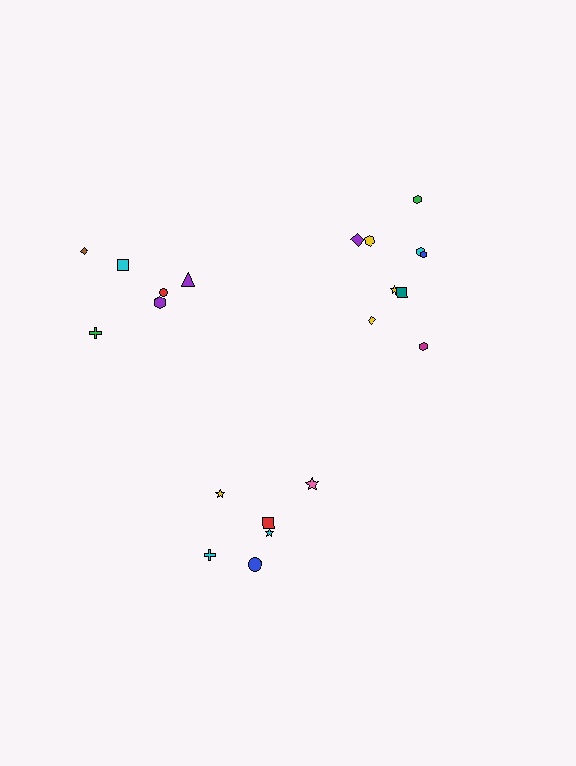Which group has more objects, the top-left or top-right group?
The top-right group.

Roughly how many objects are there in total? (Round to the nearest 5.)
Roughly 20 objects in total.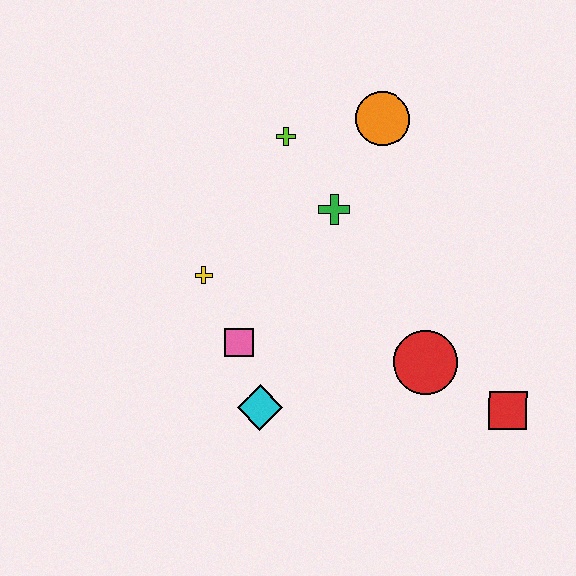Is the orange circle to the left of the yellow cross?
No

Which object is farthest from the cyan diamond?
The orange circle is farthest from the cyan diamond.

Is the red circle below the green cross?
Yes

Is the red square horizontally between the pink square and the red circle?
No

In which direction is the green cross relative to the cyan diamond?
The green cross is above the cyan diamond.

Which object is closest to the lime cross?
The green cross is closest to the lime cross.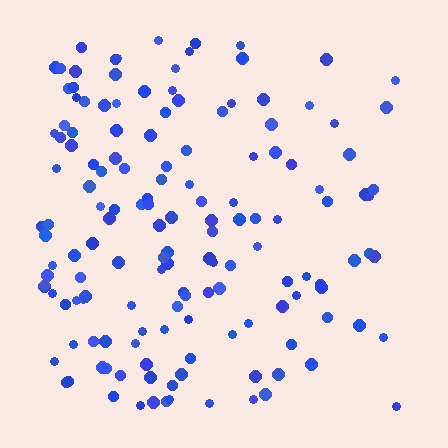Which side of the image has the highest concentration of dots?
The left.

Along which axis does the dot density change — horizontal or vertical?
Horizontal.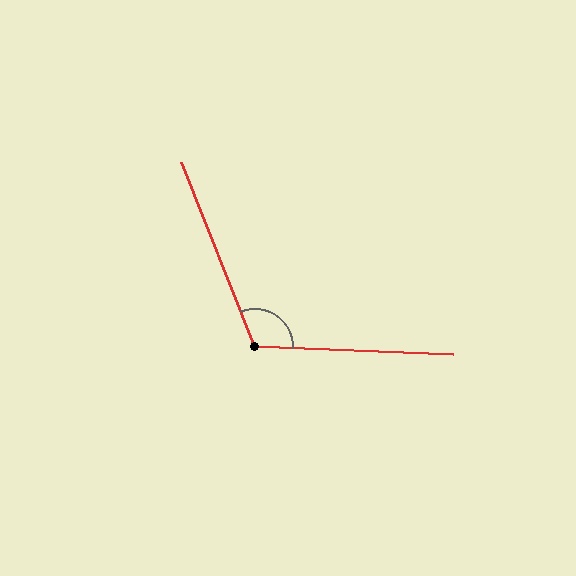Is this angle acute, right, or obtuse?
It is obtuse.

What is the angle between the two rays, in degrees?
Approximately 114 degrees.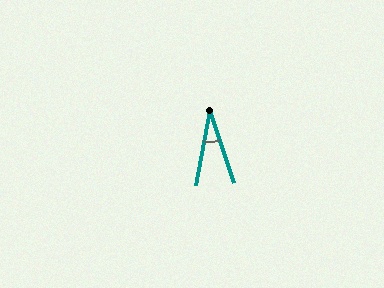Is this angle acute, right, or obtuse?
It is acute.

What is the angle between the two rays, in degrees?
Approximately 29 degrees.